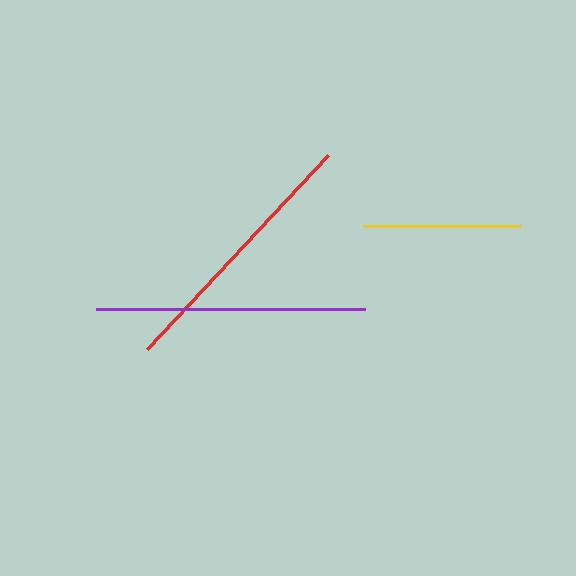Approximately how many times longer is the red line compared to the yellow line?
The red line is approximately 1.7 times the length of the yellow line.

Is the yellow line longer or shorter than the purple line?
The purple line is longer than the yellow line.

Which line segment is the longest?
The purple line is the longest at approximately 269 pixels.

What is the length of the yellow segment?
The yellow segment is approximately 156 pixels long.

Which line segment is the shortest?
The yellow line is the shortest at approximately 156 pixels.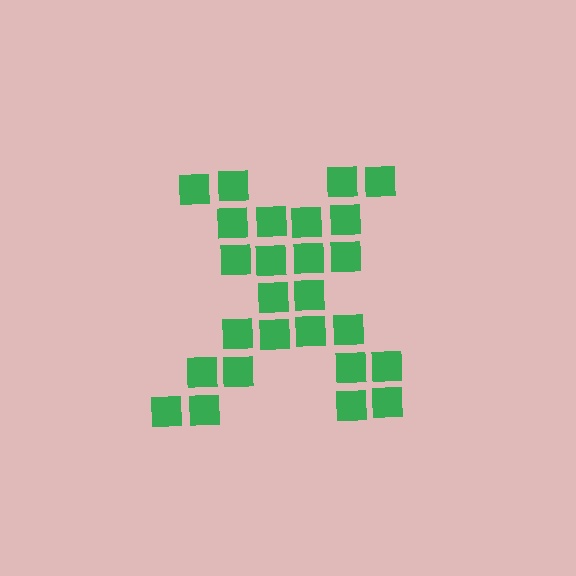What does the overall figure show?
The overall figure shows the letter X.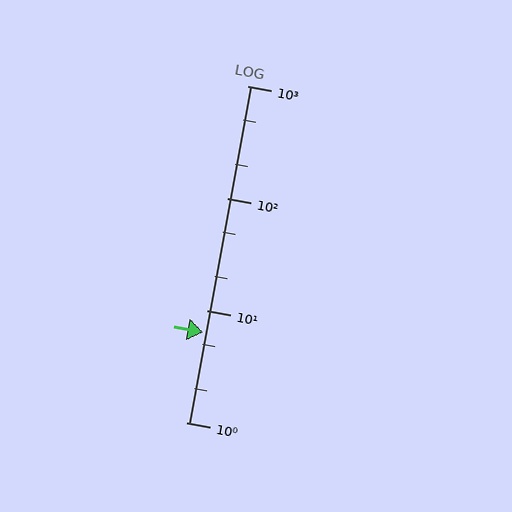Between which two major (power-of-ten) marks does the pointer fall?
The pointer is between 1 and 10.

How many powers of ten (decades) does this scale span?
The scale spans 3 decades, from 1 to 1000.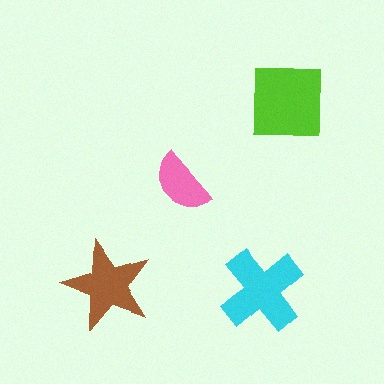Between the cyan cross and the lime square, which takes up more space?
The lime square.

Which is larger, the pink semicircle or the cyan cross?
The cyan cross.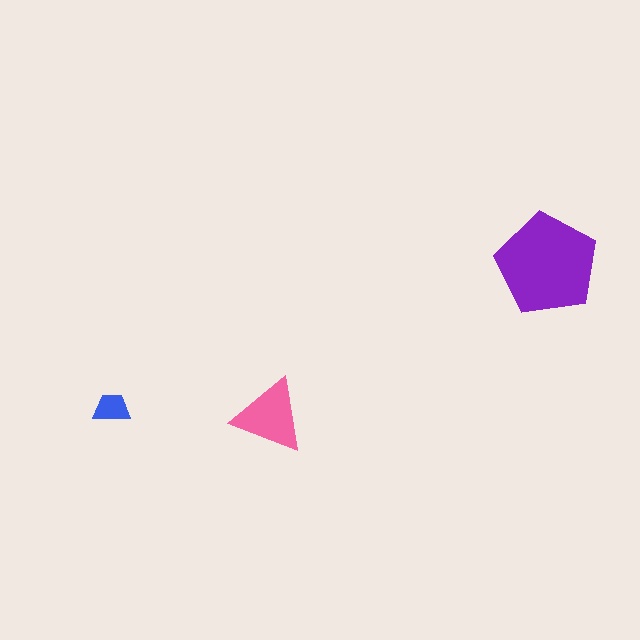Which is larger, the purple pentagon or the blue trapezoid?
The purple pentagon.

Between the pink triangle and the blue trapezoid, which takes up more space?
The pink triangle.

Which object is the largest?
The purple pentagon.